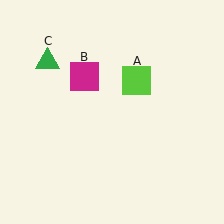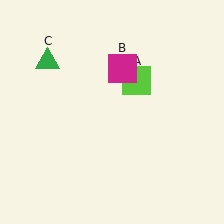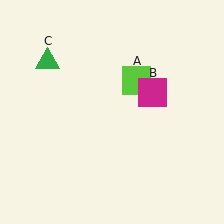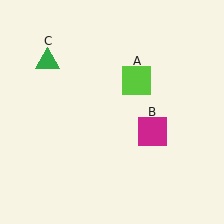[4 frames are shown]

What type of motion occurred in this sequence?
The magenta square (object B) rotated clockwise around the center of the scene.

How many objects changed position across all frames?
1 object changed position: magenta square (object B).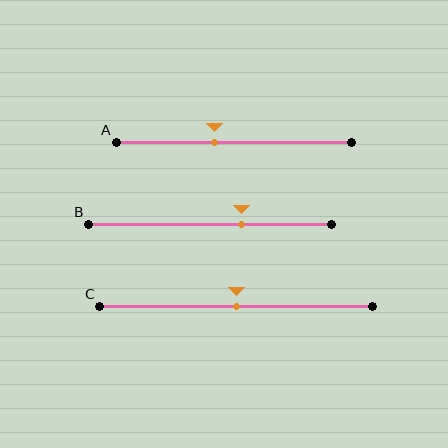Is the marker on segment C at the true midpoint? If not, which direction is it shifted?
Yes, the marker on segment C is at the true midpoint.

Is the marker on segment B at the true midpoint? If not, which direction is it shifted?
No, the marker on segment B is shifted to the right by about 13% of the segment length.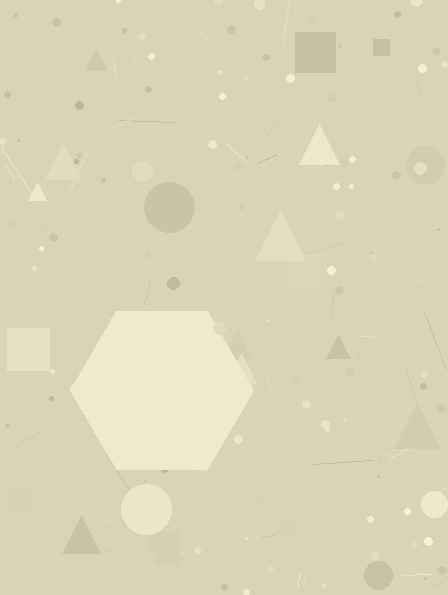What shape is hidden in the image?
A hexagon is hidden in the image.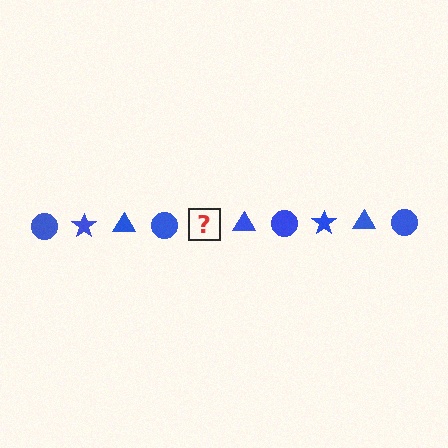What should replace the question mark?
The question mark should be replaced with a blue star.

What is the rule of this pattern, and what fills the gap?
The rule is that the pattern cycles through circle, star, triangle shapes in blue. The gap should be filled with a blue star.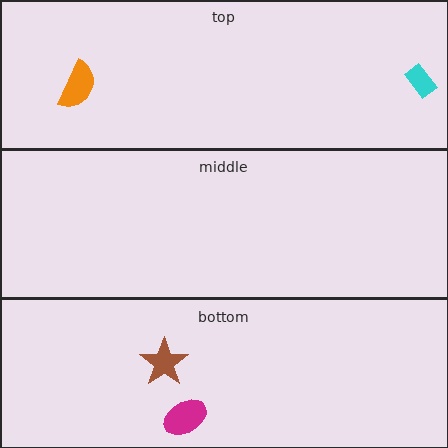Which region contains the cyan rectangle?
The top region.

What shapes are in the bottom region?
The magenta ellipse, the brown star.